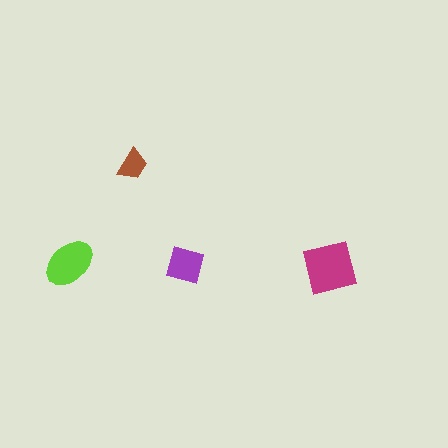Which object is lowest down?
The magenta square is bottommost.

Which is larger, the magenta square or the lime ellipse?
The magenta square.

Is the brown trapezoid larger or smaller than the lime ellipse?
Smaller.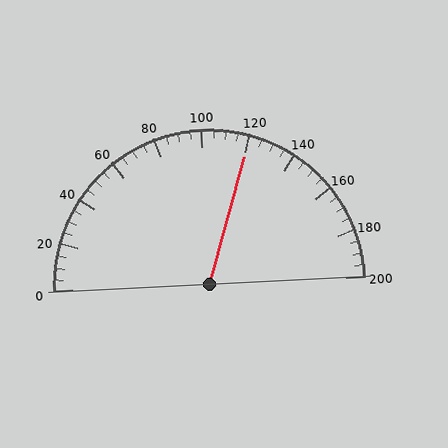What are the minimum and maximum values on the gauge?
The gauge ranges from 0 to 200.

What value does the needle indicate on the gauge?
The needle indicates approximately 120.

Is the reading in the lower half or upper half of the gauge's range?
The reading is in the upper half of the range (0 to 200).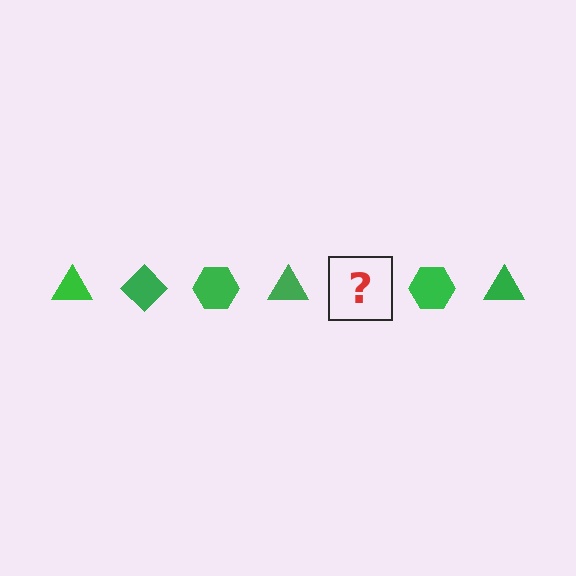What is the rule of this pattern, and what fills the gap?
The rule is that the pattern cycles through triangle, diamond, hexagon shapes in green. The gap should be filled with a green diamond.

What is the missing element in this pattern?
The missing element is a green diamond.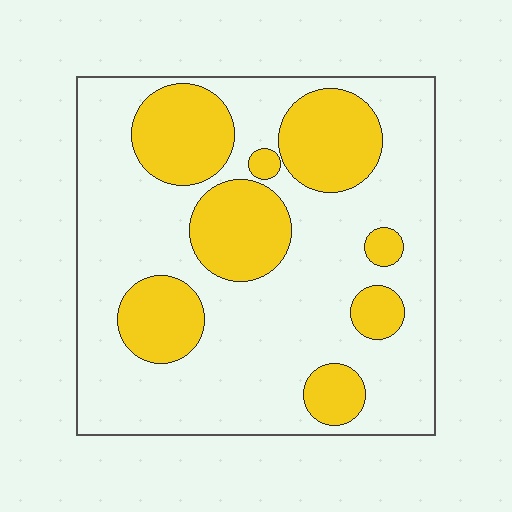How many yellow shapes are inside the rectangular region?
8.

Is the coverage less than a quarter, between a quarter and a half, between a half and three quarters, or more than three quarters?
Between a quarter and a half.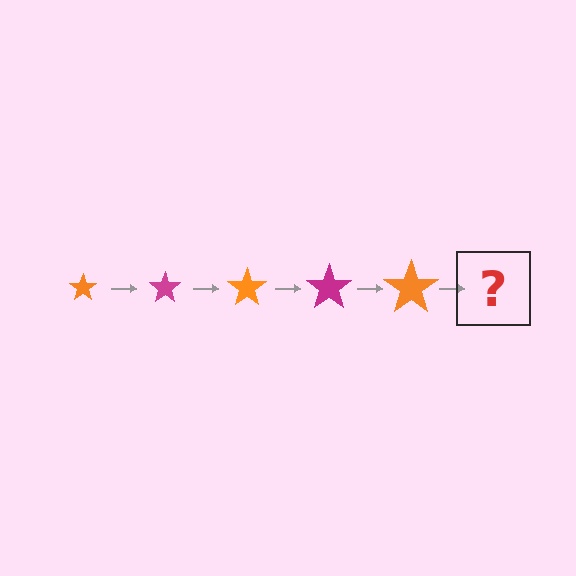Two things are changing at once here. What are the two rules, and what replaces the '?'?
The two rules are that the star grows larger each step and the color cycles through orange and magenta. The '?' should be a magenta star, larger than the previous one.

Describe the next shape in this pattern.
It should be a magenta star, larger than the previous one.